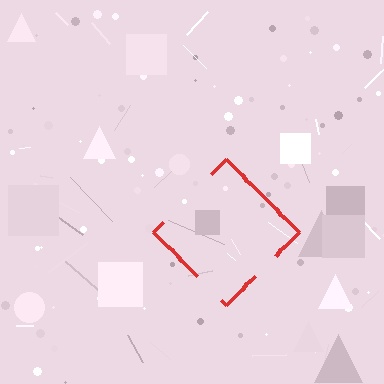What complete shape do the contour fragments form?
The contour fragments form a diamond.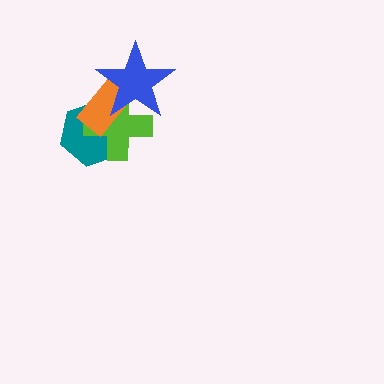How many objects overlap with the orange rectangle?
3 objects overlap with the orange rectangle.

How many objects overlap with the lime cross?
3 objects overlap with the lime cross.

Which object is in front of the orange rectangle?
The blue star is in front of the orange rectangle.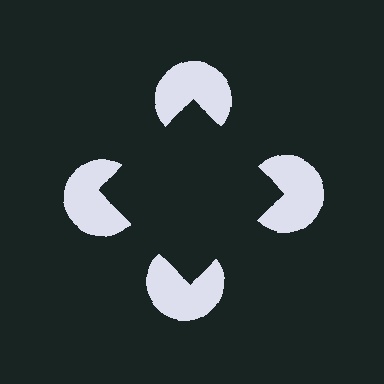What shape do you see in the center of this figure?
An illusory square — its edges are inferred from the aligned wedge cuts in the pac-man discs, not physically drawn.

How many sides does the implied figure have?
4 sides.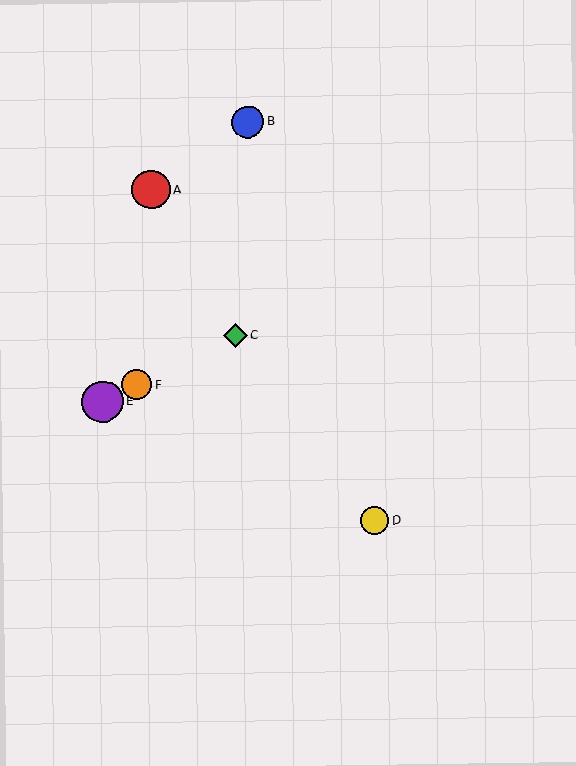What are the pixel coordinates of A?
Object A is at (151, 190).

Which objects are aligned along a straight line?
Objects C, E, F are aligned along a straight line.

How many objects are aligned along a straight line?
3 objects (C, E, F) are aligned along a straight line.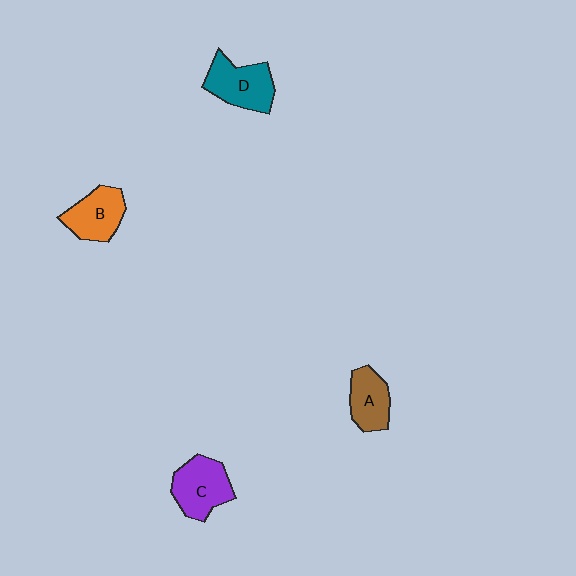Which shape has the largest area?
Shape C (purple).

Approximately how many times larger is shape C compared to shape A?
Approximately 1.3 times.